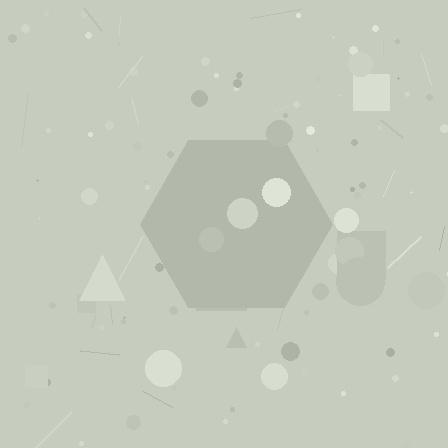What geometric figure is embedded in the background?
A hexagon is embedded in the background.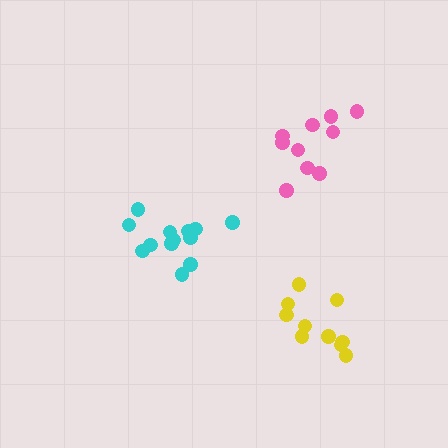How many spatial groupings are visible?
There are 3 spatial groupings.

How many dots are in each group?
Group 1: 10 dots, Group 2: 13 dots, Group 3: 10 dots (33 total).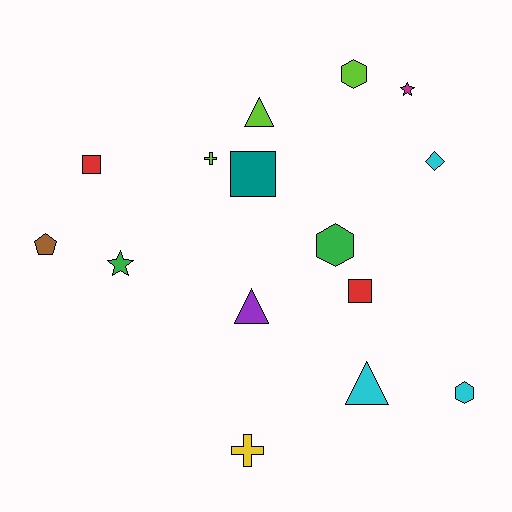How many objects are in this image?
There are 15 objects.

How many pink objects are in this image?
There are no pink objects.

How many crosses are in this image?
There are 2 crosses.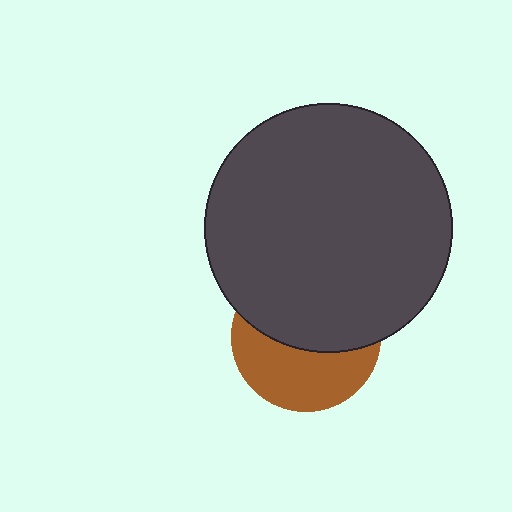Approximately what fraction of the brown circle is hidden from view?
Roughly 55% of the brown circle is hidden behind the dark gray circle.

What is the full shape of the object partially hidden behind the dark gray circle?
The partially hidden object is a brown circle.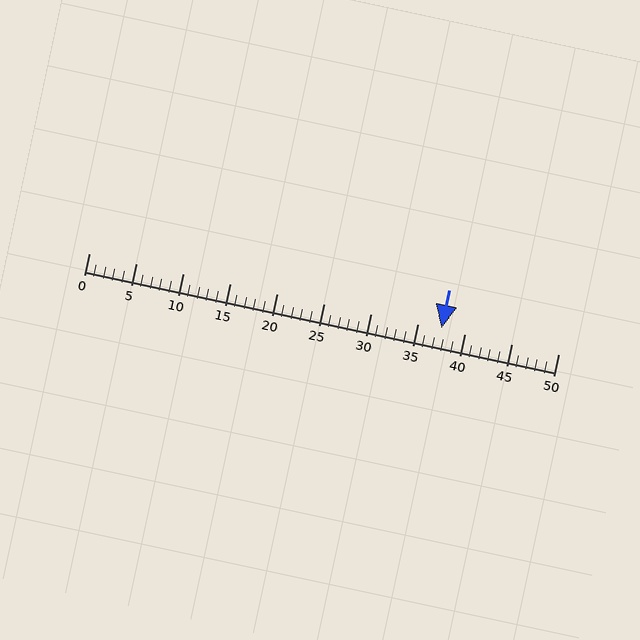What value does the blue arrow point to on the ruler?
The blue arrow points to approximately 38.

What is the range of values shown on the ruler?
The ruler shows values from 0 to 50.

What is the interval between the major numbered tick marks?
The major tick marks are spaced 5 units apart.